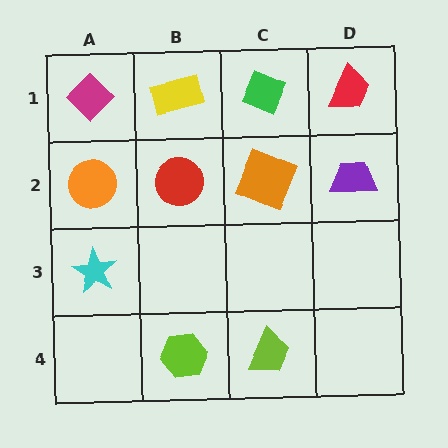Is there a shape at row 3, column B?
No, that cell is empty.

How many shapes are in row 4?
2 shapes.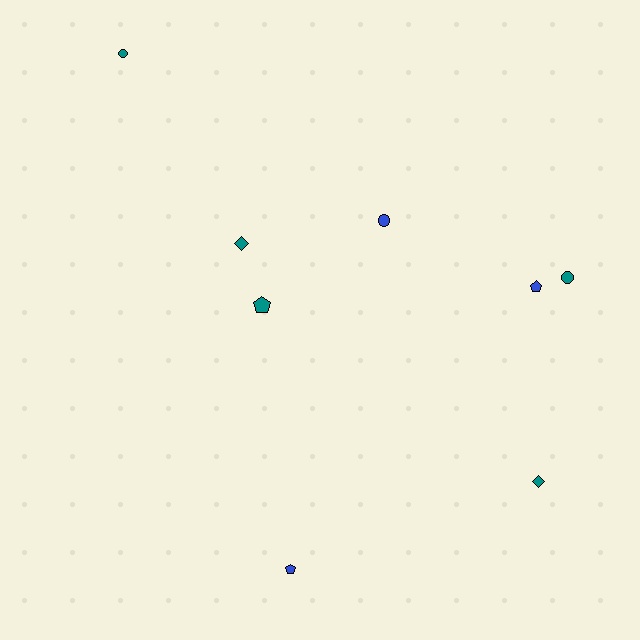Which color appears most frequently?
Teal, with 5 objects.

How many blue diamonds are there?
There are no blue diamonds.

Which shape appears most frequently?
Pentagon, with 3 objects.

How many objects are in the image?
There are 8 objects.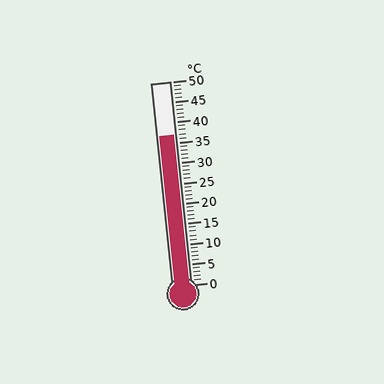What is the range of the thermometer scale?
The thermometer scale ranges from 0°C to 50°C.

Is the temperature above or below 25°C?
The temperature is above 25°C.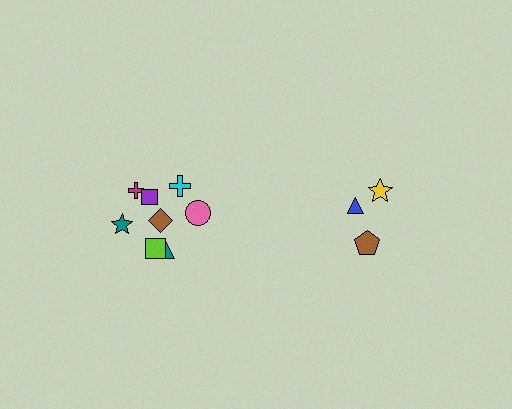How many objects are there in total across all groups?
There are 11 objects.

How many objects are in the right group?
There are 3 objects.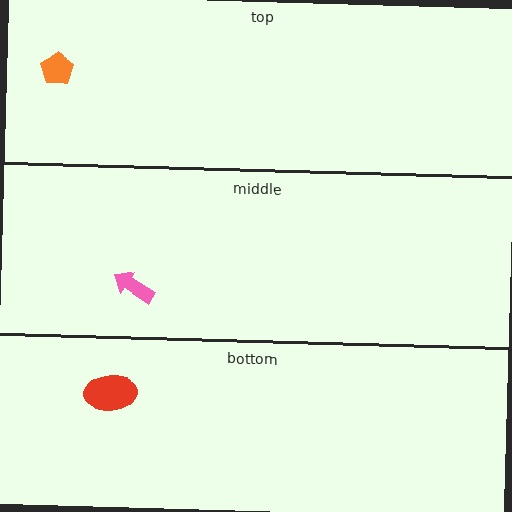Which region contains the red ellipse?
The bottom region.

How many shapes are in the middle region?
1.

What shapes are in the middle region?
The pink arrow.